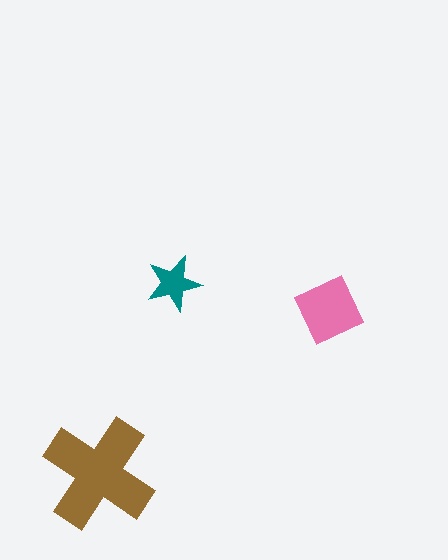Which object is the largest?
The brown cross.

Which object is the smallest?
The teal star.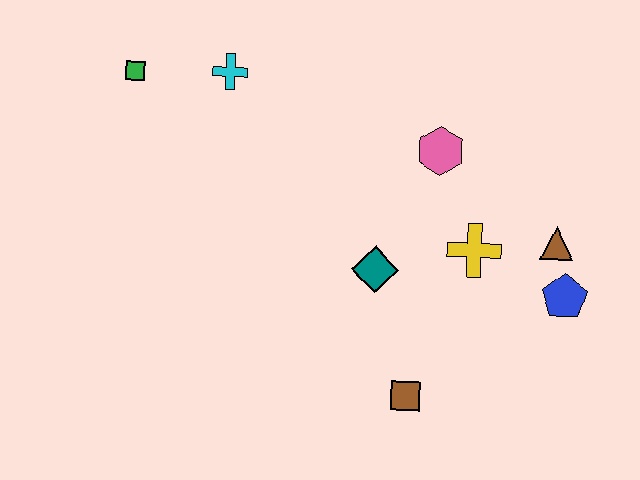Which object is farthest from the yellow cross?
The green square is farthest from the yellow cross.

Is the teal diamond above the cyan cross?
No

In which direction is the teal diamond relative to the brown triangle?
The teal diamond is to the left of the brown triangle.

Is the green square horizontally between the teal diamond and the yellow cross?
No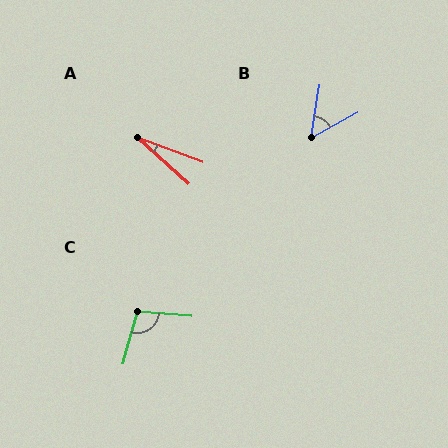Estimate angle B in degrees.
Approximately 52 degrees.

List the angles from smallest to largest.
A (22°), B (52°), C (101°).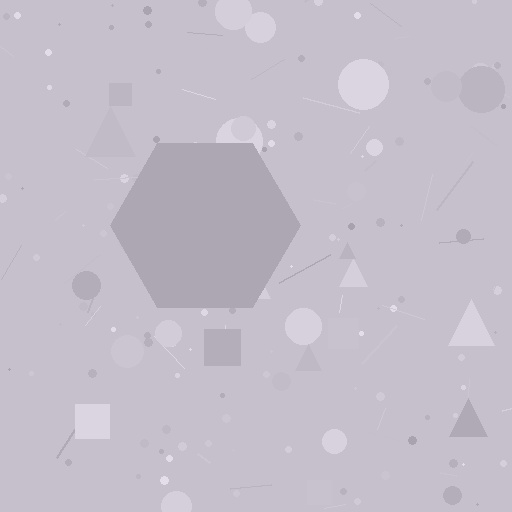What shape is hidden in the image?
A hexagon is hidden in the image.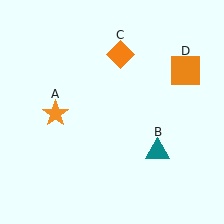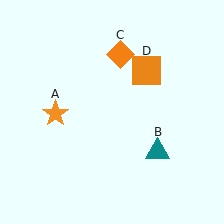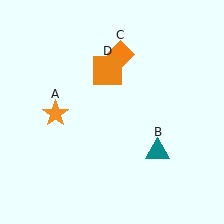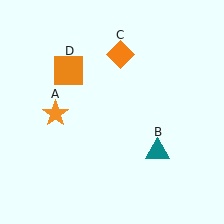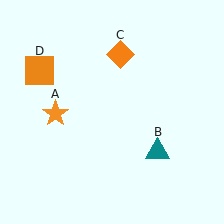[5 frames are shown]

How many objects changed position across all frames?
1 object changed position: orange square (object D).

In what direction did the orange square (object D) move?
The orange square (object D) moved left.